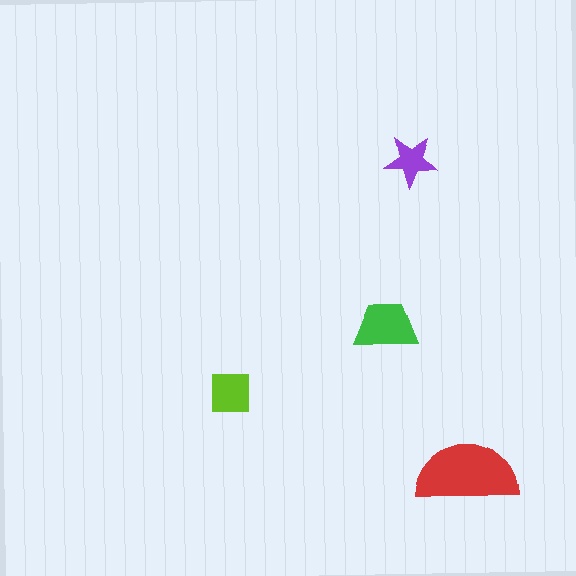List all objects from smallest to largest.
The purple star, the lime square, the green trapezoid, the red semicircle.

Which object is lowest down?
The red semicircle is bottommost.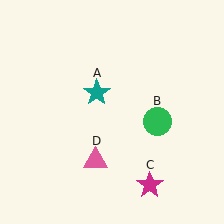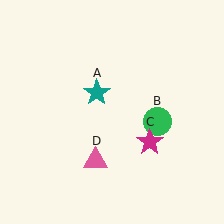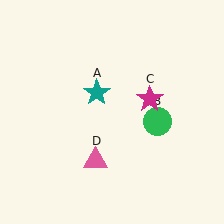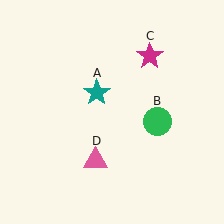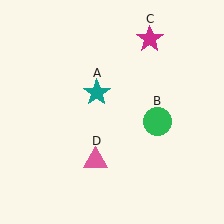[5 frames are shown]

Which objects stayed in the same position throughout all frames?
Teal star (object A) and green circle (object B) and pink triangle (object D) remained stationary.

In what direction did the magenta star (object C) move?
The magenta star (object C) moved up.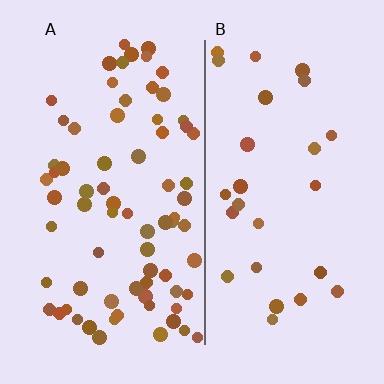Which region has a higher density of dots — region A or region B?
A (the left).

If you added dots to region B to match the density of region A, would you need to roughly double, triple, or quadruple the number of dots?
Approximately triple.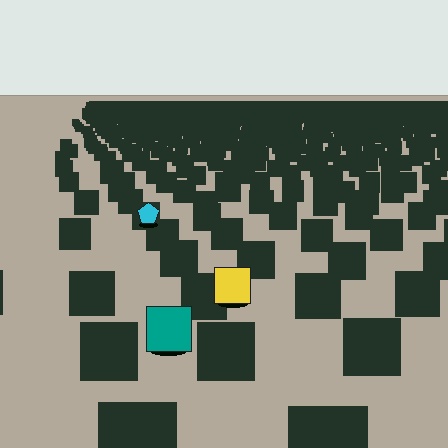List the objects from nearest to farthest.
From nearest to farthest: the teal square, the yellow square, the cyan pentagon.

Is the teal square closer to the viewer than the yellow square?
Yes. The teal square is closer — you can tell from the texture gradient: the ground texture is coarser near it.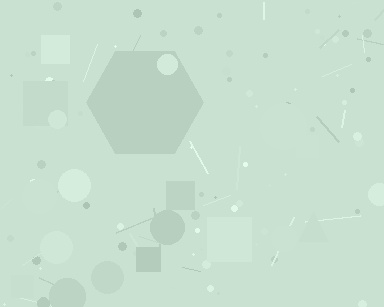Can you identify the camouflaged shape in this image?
The camouflaged shape is a hexagon.